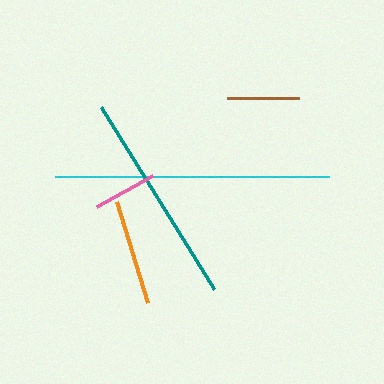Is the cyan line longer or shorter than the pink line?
The cyan line is longer than the pink line.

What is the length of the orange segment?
The orange segment is approximately 106 pixels long.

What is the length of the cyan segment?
The cyan segment is approximately 275 pixels long.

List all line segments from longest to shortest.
From longest to shortest: cyan, teal, orange, brown, pink.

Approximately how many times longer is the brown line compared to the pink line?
The brown line is approximately 1.1 times the length of the pink line.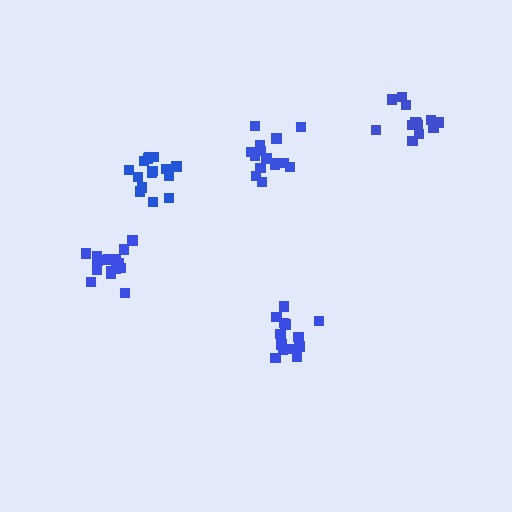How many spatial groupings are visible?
There are 5 spatial groupings.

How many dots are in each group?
Group 1: 14 dots, Group 2: 16 dots, Group 3: 15 dots, Group 4: 17 dots, Group 5: 13 dots (75 total).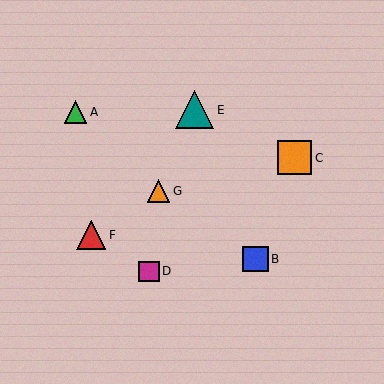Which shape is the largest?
The teal triangle (labeled E) is the largest.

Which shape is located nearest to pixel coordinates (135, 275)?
The magenta square (labeled D) at (149, 271) is nearest to that location.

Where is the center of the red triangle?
The center of the red triangle is at (91, 235).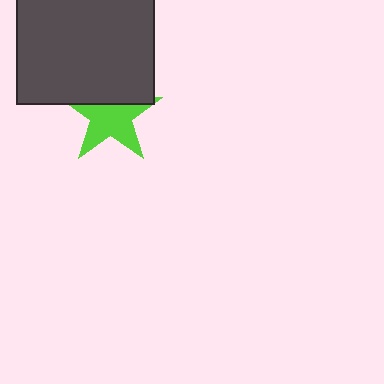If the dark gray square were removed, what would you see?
You would see the complete lime star.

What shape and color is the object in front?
The object in front is a dark gray square.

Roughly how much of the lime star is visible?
About half of it is visible (roughly 65%).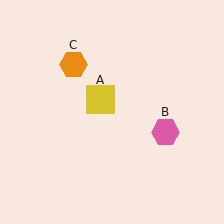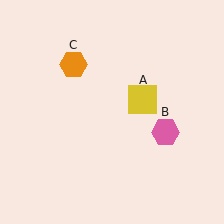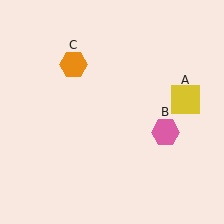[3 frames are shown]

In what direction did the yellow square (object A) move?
The yellow square (object A) moved right.